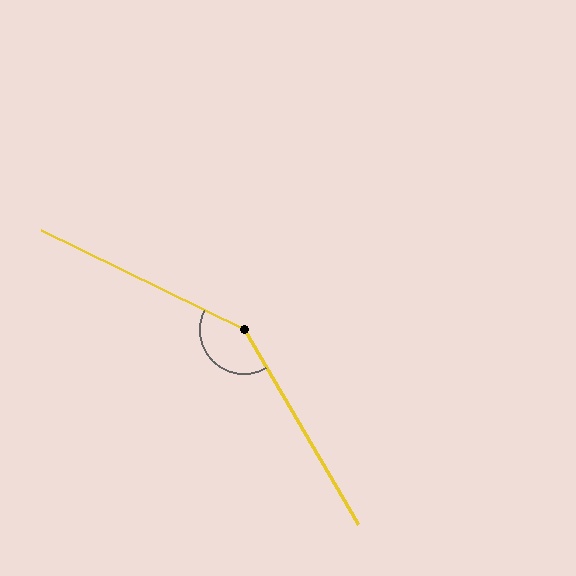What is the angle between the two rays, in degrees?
Approximately 147 degrees.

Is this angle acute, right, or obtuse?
It is obtuse.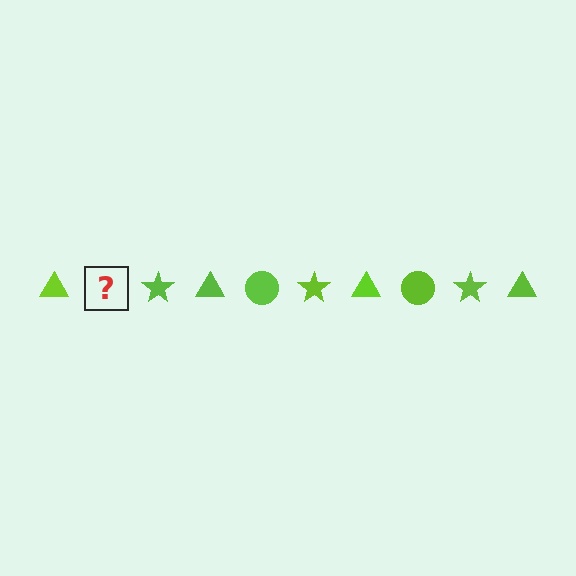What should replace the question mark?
The question mark should be replaced with a lime circle.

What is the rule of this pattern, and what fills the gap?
The rule is that the pattern cycles through triangle, circle, star shapes in lime. The gap should be filled with a lime circle.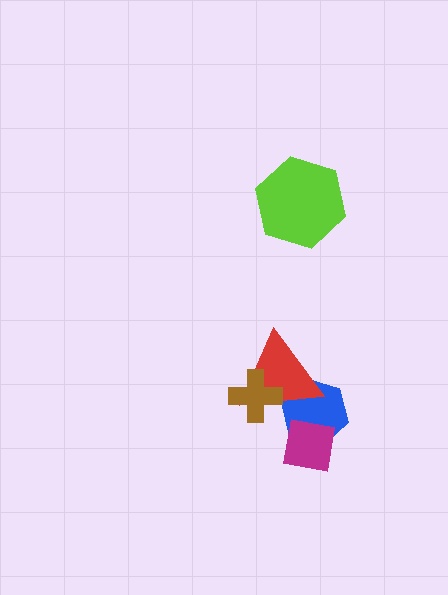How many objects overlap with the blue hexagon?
2 objects overlap with the blue hexagon.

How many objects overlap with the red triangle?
2 objects overlap with the red triangle.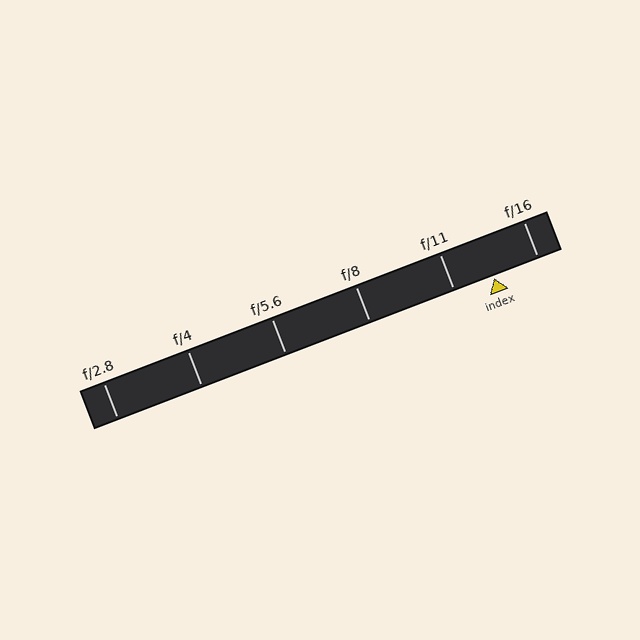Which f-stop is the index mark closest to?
The index mark is closest to f/11.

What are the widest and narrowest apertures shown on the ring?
The widest aperture shown is f/2.8 and the narrowest is f/16.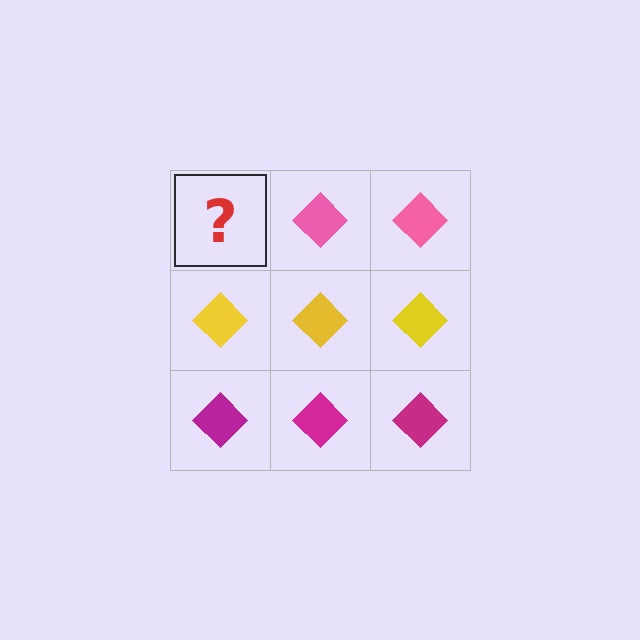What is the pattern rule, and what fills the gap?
The rule is that each row has a consistent color. The gap should be filled with a pink diamond.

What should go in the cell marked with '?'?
The missing cell should contain a pink diamond.